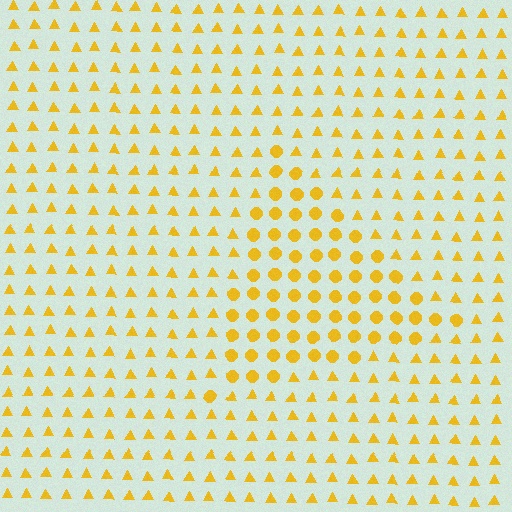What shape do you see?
I see a triangle.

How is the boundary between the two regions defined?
The boundary is defined by a change in element shape: circles inside vs. triangles outside. All elements share the same color and spacing.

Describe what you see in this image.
The image is filled with small yellow elements arranged in a uniform grid. A triangle-shaped region contains circles, while the surrounding area contains triangles. The boundary is defined purely by the change in element shape.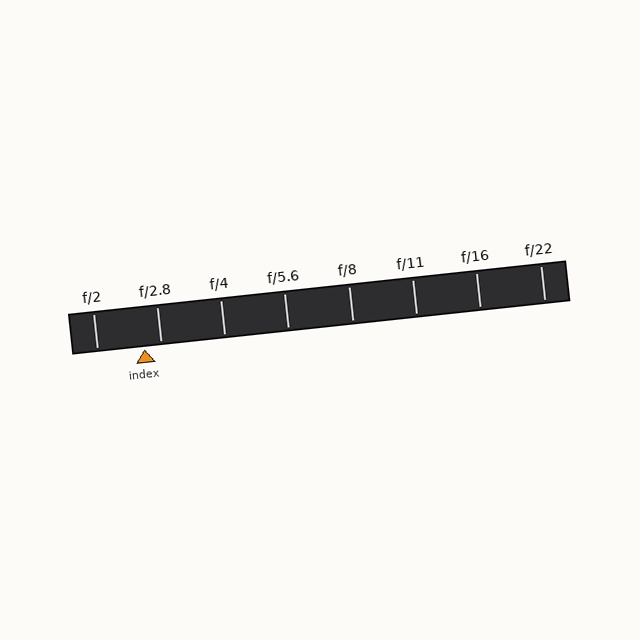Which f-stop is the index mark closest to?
The index mark is closest to f/2.8.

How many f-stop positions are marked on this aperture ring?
There are 8 f-stop positions marked.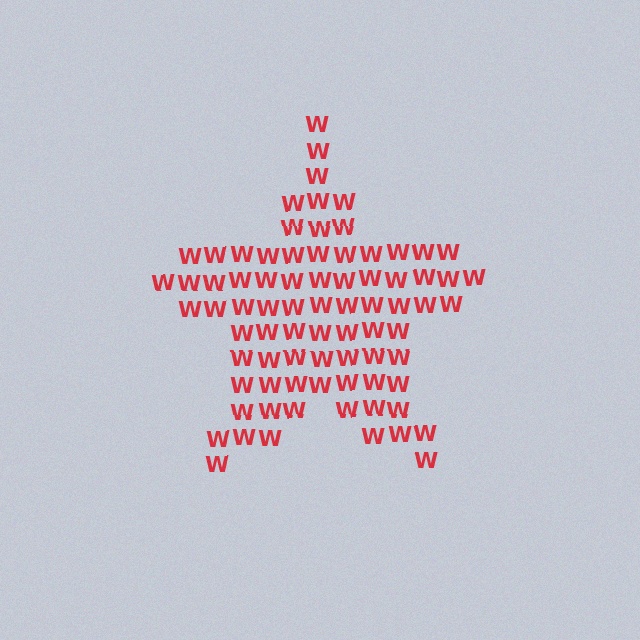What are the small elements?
The small elements are letter W's.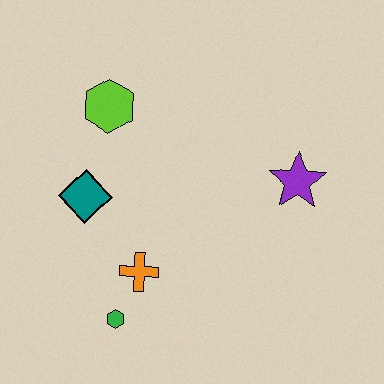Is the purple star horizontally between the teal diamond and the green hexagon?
No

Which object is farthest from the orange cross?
The purple star is farthest from the orange cross.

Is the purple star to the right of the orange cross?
Yes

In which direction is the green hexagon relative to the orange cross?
The green hexagon is below the orange cross.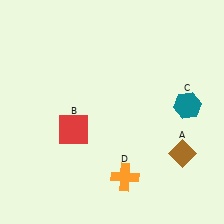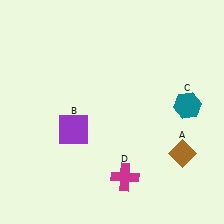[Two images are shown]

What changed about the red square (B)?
In Image 1, B is red. In Image 2, it changed to purple.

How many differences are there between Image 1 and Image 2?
There are 2 differences between the two images.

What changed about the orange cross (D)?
In Image 1, D is orange. In Image 2, it changed to magenta.